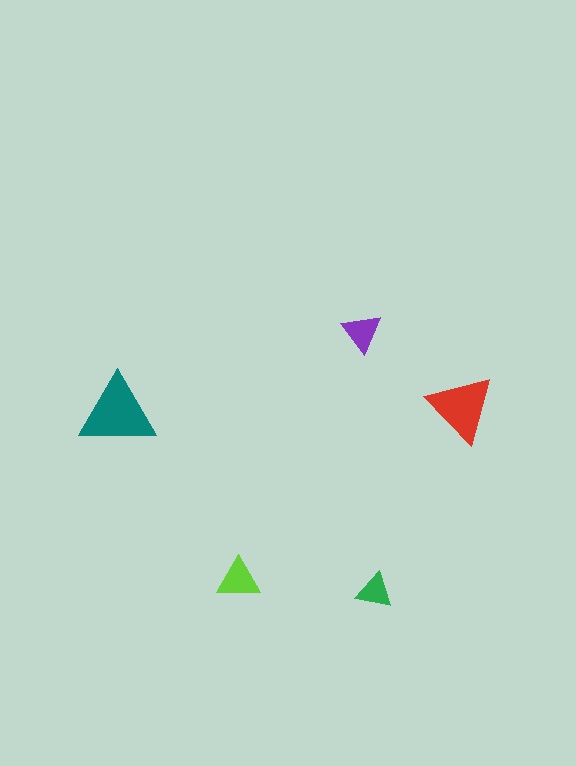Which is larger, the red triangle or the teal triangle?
The teal one.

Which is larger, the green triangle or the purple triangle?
The purple one.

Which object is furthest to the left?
The teal triangle is leftmost.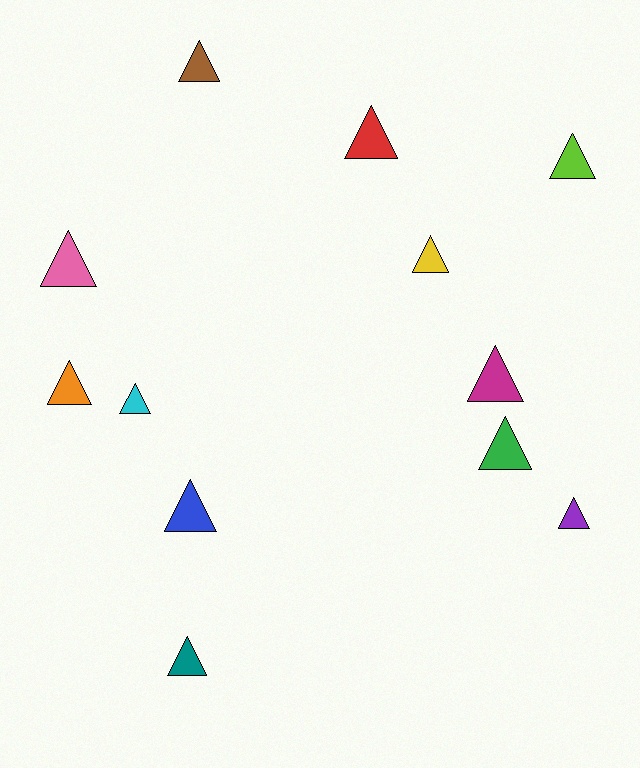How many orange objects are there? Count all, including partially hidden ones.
There is 1 orange object.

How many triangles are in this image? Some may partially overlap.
There are 12 triangles.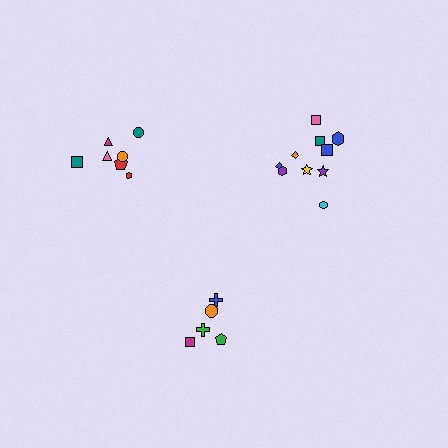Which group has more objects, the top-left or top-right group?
The top-right group.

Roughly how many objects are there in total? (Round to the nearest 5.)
Roughly 20 objects in total.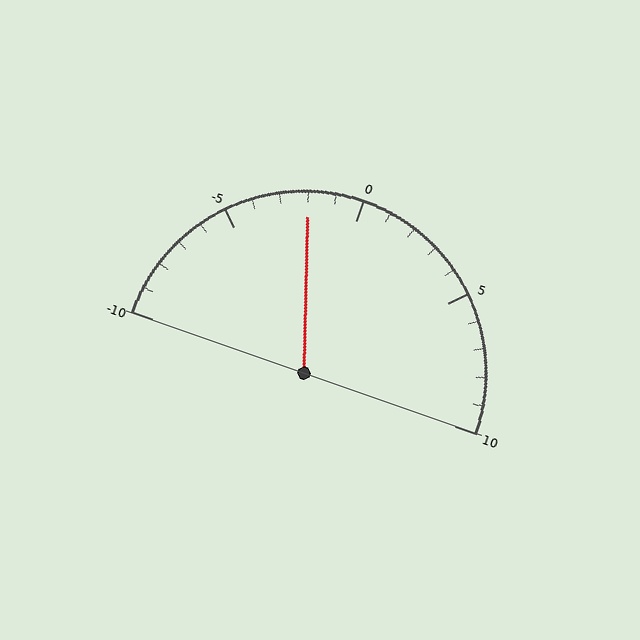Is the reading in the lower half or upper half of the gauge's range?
The reading is in the lower half of the range (-10 to 10).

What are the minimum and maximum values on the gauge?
The gauge ranges from -10 to 10.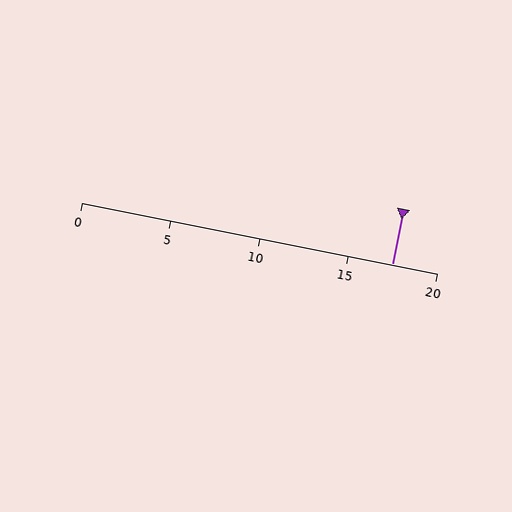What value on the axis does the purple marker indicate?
The marker indicates approximately 17.5.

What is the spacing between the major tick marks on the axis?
The major ticks are spaced 5 apart.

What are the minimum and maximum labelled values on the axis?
The axis runs from 0 to 20.